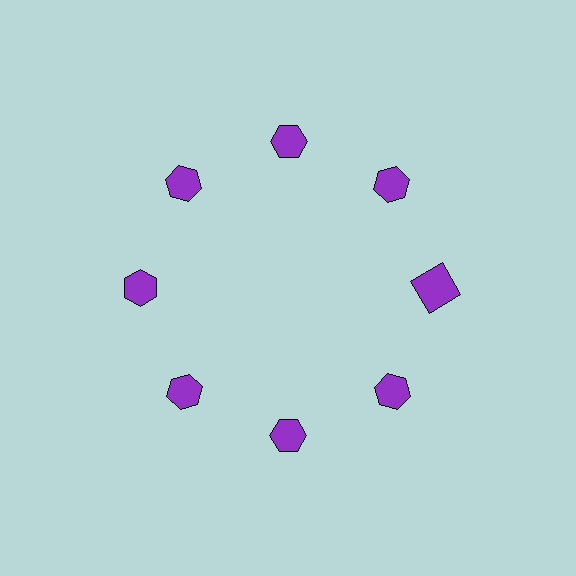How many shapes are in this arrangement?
There are 8 shapes arranged in a ring pattern.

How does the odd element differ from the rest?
It has a different shape: square instead of hexagon.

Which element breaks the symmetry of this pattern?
The purple square at roughly the 3 o'clock position breaks the symmetry. All other shapes are purple hexagons.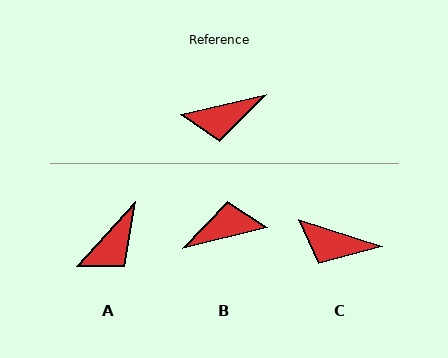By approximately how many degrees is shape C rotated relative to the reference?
Approximately 31 degrees clockwise.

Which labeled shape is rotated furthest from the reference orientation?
B, about 179 degrees away.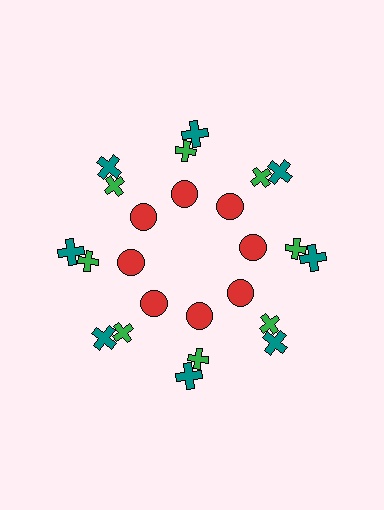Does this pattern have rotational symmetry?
Yes, this pattern has 8-fold rotational symmetry. It looks the same after rotating 45 degrees around the center.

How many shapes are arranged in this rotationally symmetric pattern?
There are 24 shapes, arranged in 8 groups of 3.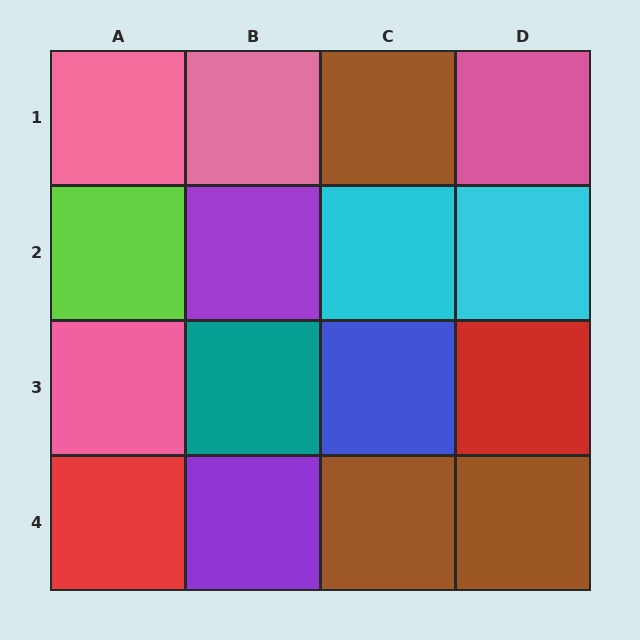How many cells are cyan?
2 cells are cyan.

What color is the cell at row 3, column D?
Red.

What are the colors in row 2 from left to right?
Lime, purple, cyan, cyan.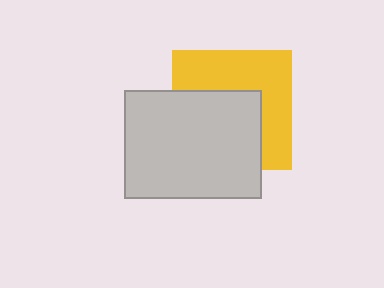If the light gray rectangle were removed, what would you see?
You would see the complete yellow square.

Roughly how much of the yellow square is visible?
About half of it is visible (roughly 50%).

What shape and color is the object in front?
The object in front is a light gray rectangle.